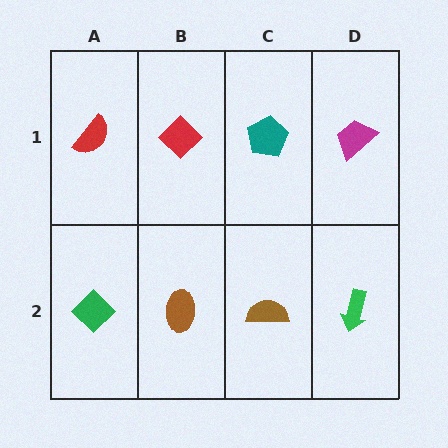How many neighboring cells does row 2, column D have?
2.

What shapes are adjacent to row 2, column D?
A magenta trapezoid (row 1, column D), a brown semicircle (row 2, column C).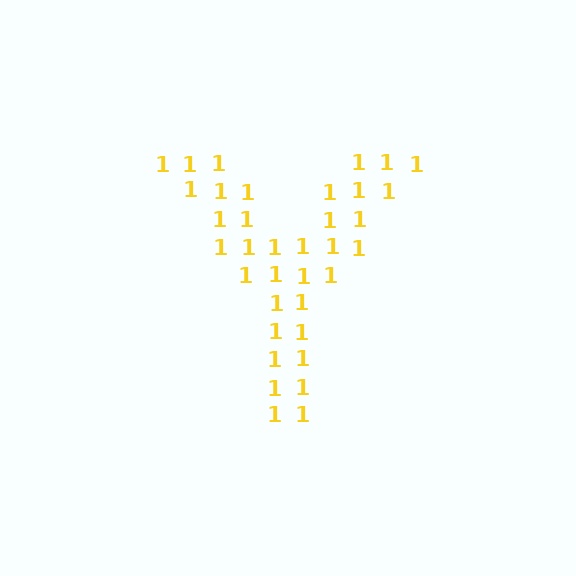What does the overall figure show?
The overall figure shows the letter Y.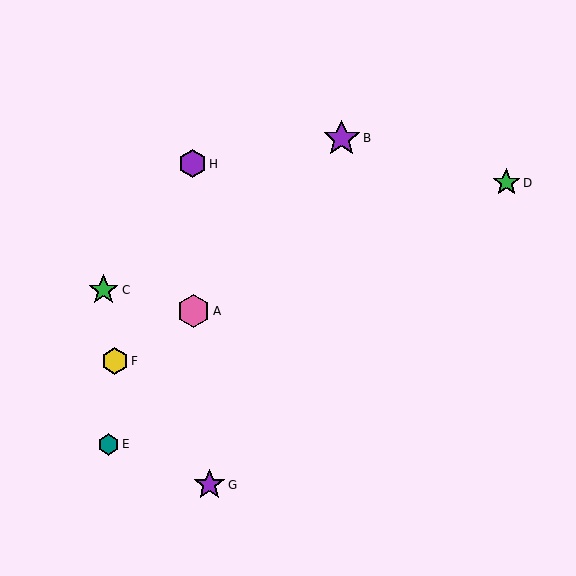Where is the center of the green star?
The center of the green star is at (506, 183).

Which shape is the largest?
The purple star (labeled B) is the largest.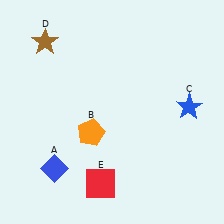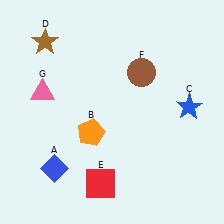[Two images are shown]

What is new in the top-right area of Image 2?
A brown circle (F) was added in the top-right area of Image 2.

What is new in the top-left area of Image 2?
A pink triangle (G) was added in the top-left area of Image 2.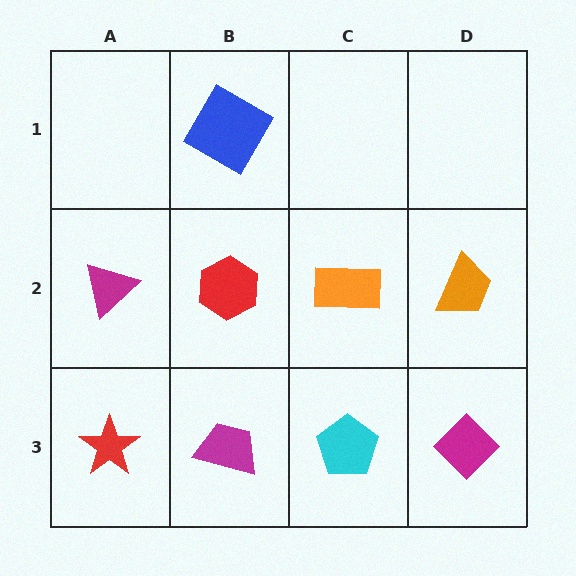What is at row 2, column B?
A red hexagon.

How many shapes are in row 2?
4 shapes.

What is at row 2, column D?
An orange trapezoid.